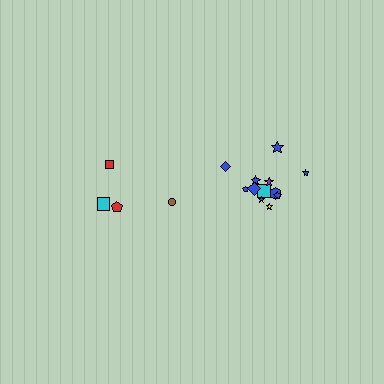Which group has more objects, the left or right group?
The right group.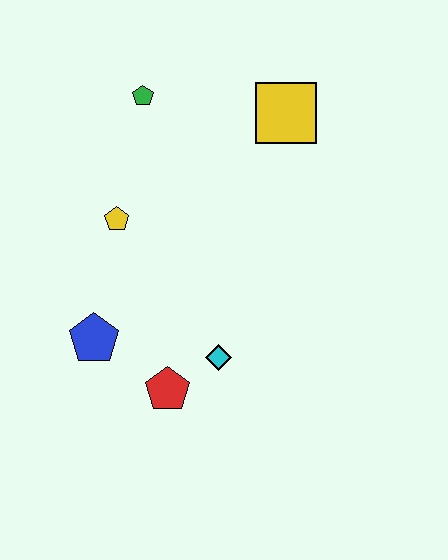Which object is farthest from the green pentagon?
The red pentagon is farthest from the green pentagon.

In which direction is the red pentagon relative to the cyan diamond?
The red pentagon is to the left of the cyan diamond.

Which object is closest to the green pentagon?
The yellow pentagon is closest to the green pentagon.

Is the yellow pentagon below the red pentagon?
No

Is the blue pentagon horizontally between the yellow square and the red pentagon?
No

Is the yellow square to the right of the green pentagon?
Yes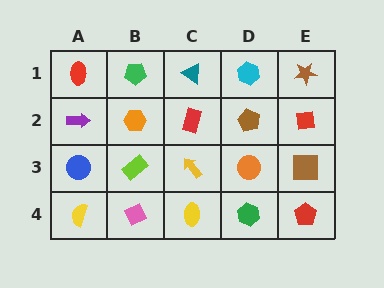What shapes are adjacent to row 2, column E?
A brown star (row 1, column E), a brown square (row 3, column E), a brown pentagon (row 2, column D).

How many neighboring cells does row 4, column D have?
3.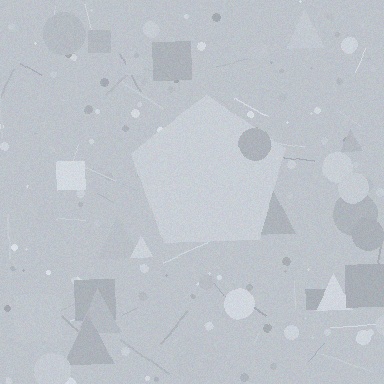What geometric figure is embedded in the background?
A pentagon is embedded in the background.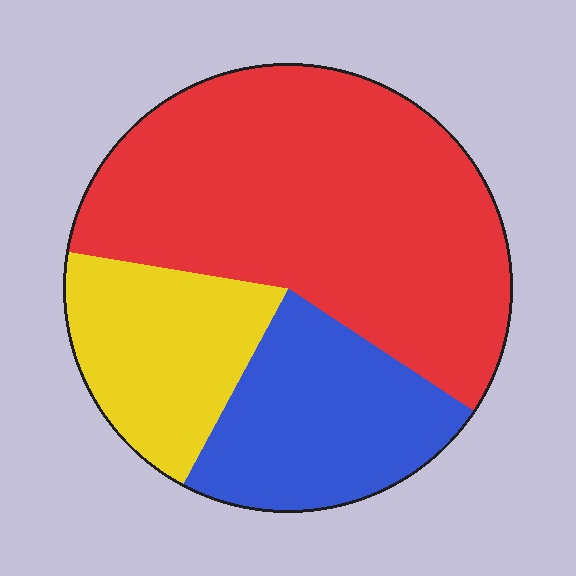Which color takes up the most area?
Red, at roughly 55%.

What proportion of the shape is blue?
Blue covers around 25% of the shape.